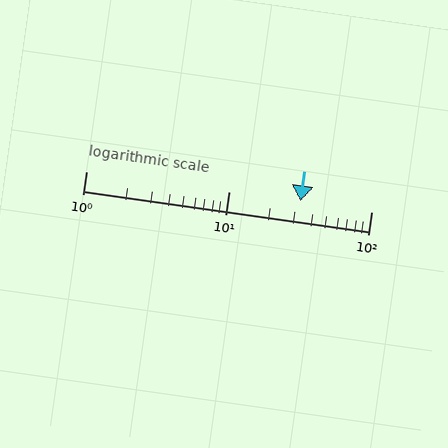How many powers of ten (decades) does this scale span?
The scale spans 2 decades, from 1 to 100.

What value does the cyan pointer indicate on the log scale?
The pointer indicates approximately 32.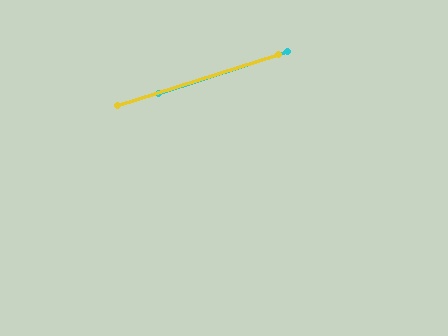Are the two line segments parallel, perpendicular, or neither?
Parallel — their directions differ by only 0.9°.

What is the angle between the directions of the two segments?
Approximately 1 degree.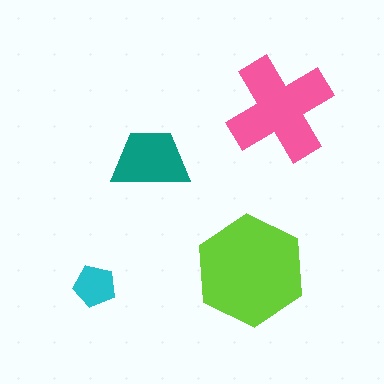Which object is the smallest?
The cyan pentagon.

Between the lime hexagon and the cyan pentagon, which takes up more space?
The lime hexagon.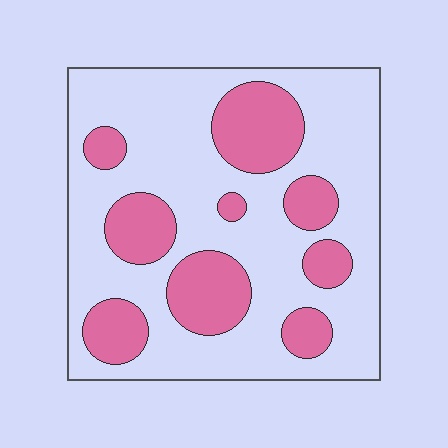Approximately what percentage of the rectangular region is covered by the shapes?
Approximately 30%.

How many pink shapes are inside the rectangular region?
9.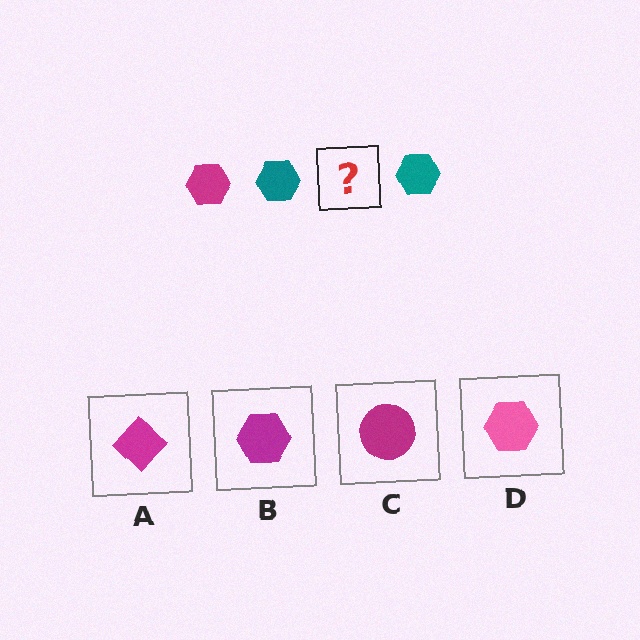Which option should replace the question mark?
Option B.